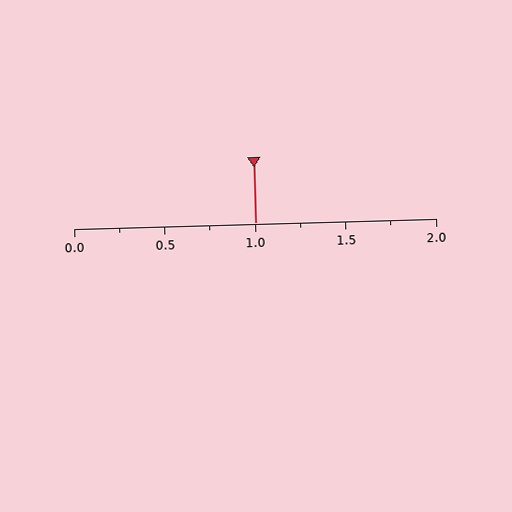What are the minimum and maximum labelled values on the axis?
The axis runs from 0.0 to 2.0.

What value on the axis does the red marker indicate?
The marker indicates approximately 1.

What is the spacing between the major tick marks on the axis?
The major ticks are spaced 0.5 apart.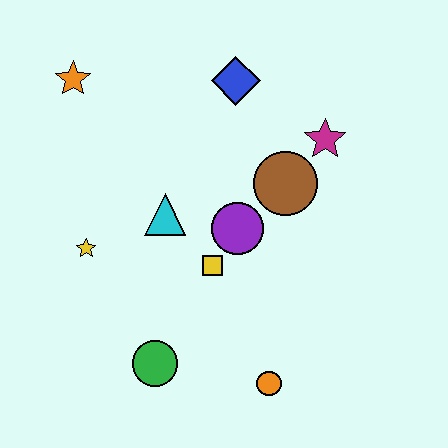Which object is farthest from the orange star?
The orange circle is farthest from the orange star.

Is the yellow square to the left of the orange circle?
Yes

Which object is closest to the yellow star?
The cyan triangle is closest to the yellow star.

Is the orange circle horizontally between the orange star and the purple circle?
No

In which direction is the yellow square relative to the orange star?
The yellow square is below the orange star.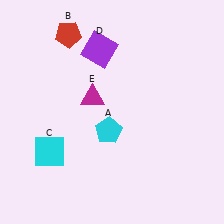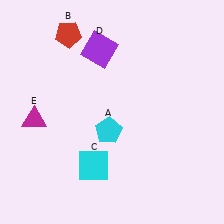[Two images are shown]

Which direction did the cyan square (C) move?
The cyan square (C) moved right.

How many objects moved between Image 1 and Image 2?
2 objects moved between the two images.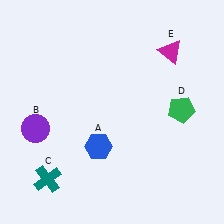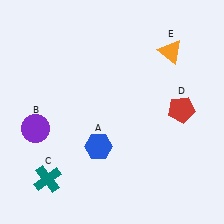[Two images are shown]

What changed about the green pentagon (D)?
In Image 1, D is green. In Image 2, it changed to red.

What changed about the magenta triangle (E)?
In Image 1, E is magenta. In Image 2, it changed to orange.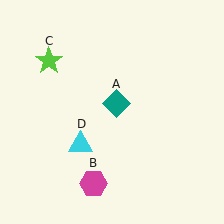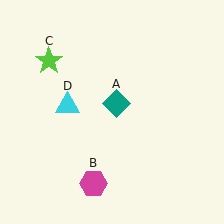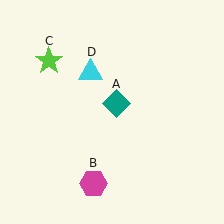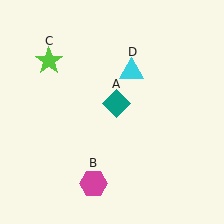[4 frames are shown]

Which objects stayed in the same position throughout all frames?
Teal diamond (object A) and magenta hexagon (object B) and lime star (object C) remained stationary.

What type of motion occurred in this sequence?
The cyan triangle (object D) rotated clockwise around the center of the scene.